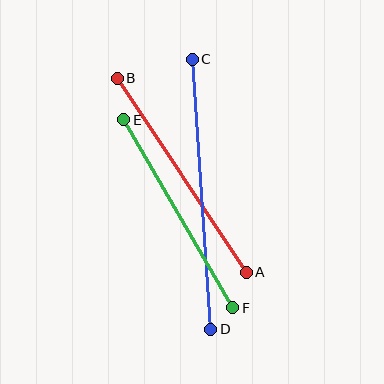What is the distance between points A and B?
The distance is approximately 233 pixels.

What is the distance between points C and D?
The distance is approximately 271 pixels.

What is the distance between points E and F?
The distance is approximately 217 pixels.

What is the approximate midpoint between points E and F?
The midpoint is at approximately (178, 214) pixels.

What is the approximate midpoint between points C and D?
The midpoint is at approximately (201, 194) pixels.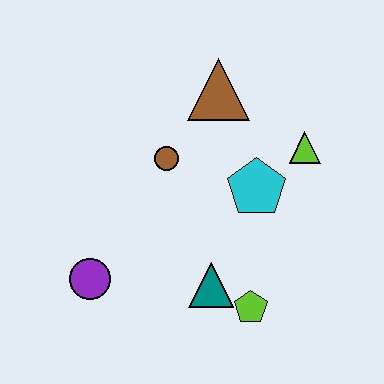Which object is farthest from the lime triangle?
The purple circle is farthest from the lime triangle.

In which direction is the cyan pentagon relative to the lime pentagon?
The cyan pentagon is above the lime pentagon.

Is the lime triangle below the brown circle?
No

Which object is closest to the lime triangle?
The cyan pentagon is closest to the lime triangle.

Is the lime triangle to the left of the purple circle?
No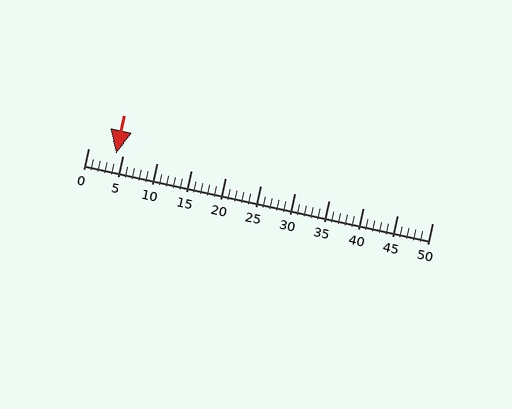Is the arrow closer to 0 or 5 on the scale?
The arrow is closer to 5.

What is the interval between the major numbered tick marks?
The major tick marks are spaced 5 units apart.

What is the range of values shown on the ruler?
The ruler shows values from 0 to 50.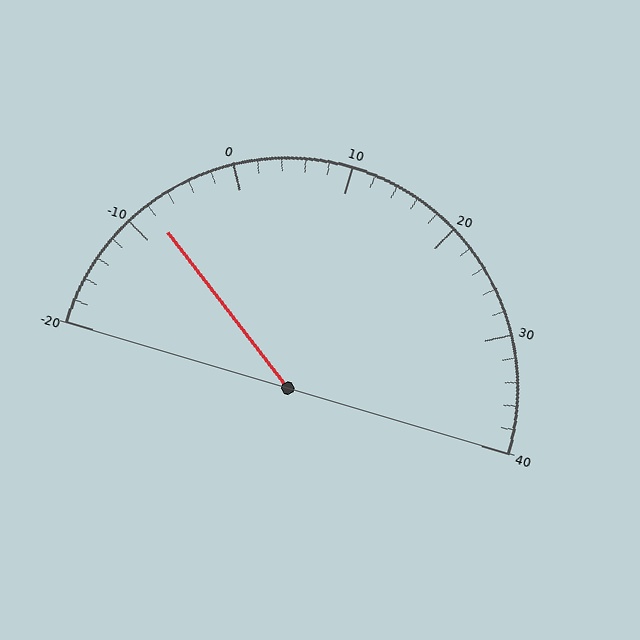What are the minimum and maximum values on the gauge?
The gauge ranges from -20 to 40.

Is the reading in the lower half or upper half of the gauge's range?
The reading is in the lower half of the range (-20 to 40).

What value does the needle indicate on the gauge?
The needle indicates approximately -8.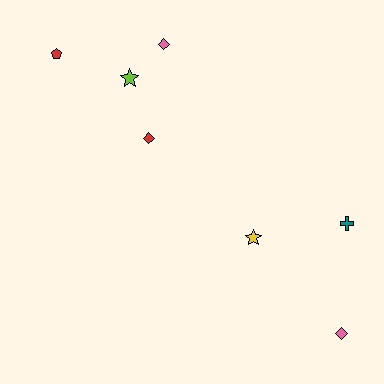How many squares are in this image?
There are no squares.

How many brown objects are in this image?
There are no brown objects.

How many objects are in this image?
There are 7 objects.